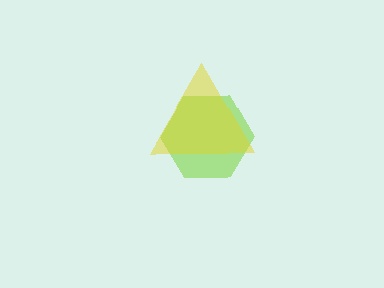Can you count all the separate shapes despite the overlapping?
Yes, there are 2 separate shapes.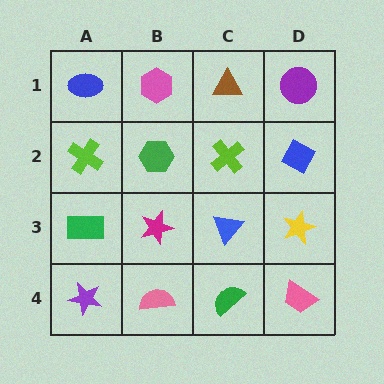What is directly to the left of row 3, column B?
A green rectangle.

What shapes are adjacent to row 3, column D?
A blue diamond (row 2, column D), a pink trapezoid (row 4, column D), a blue triangle (row 3, column C).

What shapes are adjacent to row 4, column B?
A magenta star (row 3, column B), a purple star (row 4, column A), a green semicircle (row 4, column C).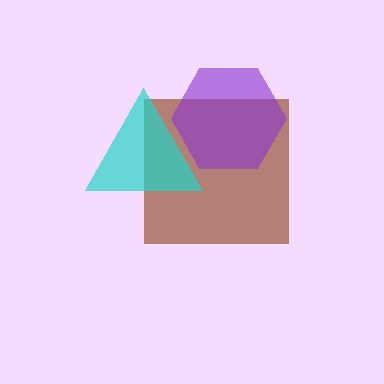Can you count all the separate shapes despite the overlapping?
Yes, there are 3 separate shapes.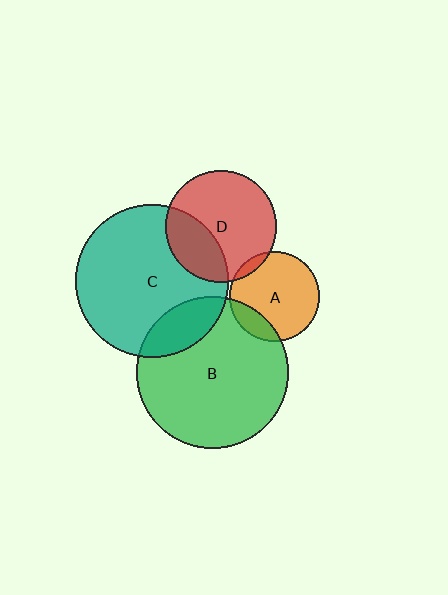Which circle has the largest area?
Circle C (teal).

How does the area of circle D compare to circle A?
Approximately 1.5 times.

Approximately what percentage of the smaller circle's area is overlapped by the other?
Approximately 15%.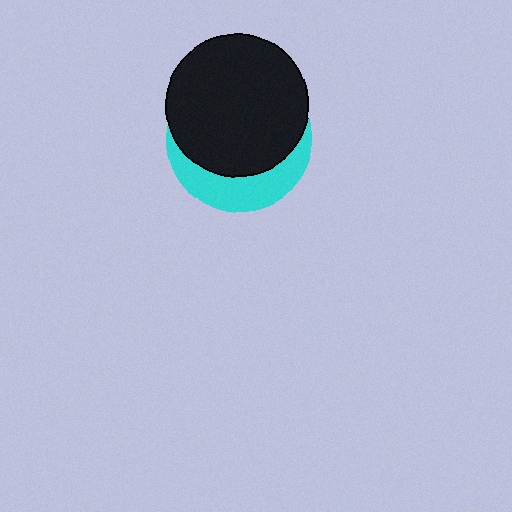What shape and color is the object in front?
The object in front is a black circle.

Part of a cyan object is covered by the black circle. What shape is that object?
It is a circle.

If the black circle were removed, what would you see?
You would see the complete cyan circle.